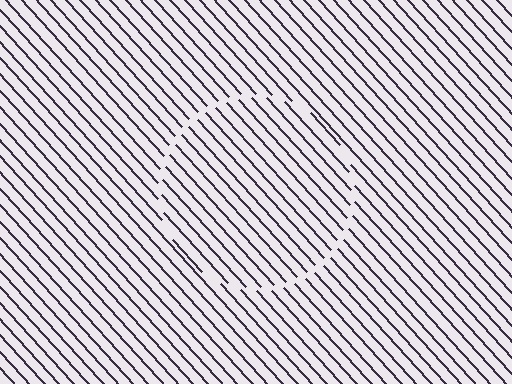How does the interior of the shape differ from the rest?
The interior of the shape contains the same grating, shifted by half a period — the contour is defined by the phase discontinuity where line-ends from the inner and outer gratings abut.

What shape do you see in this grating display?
An illusory circle. The interior of the shape contains the same grating, shifted by half a period — the contour is defined by the phase discontinuity where line-ends from the inner and outer gratings abut.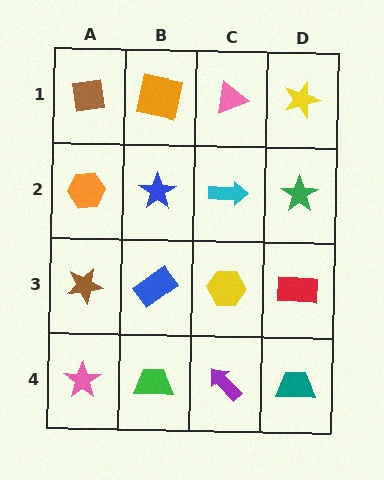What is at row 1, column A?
A brown square.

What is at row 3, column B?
A blue rectangle.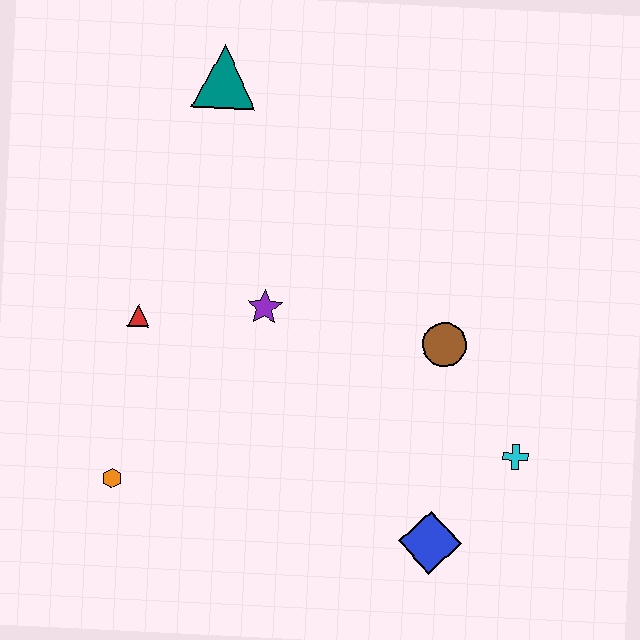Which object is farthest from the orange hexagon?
The teal triangle is farthest from the orange hexagon.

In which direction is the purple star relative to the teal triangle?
The purple star is below the teal triangle.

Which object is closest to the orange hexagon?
The red triangle is closest to the orange hexagon.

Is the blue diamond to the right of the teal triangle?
Yes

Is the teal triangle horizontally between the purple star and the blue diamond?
No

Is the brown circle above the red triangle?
No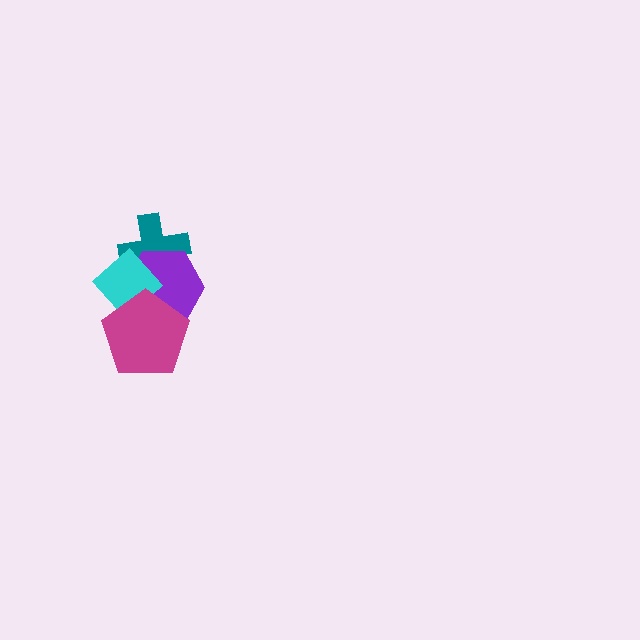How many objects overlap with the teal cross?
2 objects overlap with the teal cross.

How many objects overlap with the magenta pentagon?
2 objects overlap with the magenta pentagon.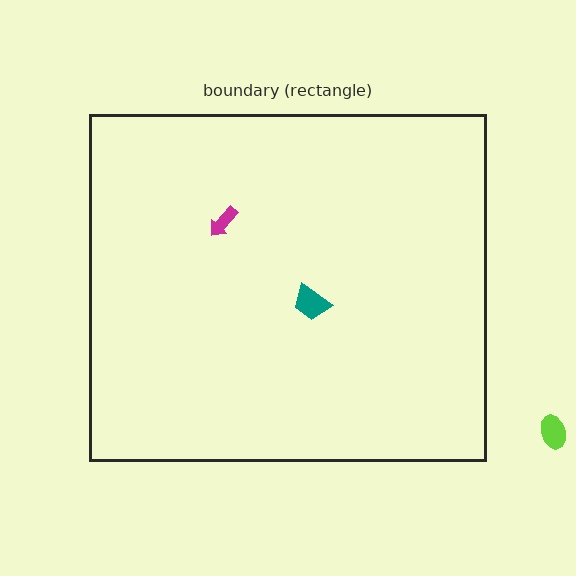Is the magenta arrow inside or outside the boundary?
Inside.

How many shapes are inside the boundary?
2 inside, 1 outside.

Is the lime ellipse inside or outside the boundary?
Outside.